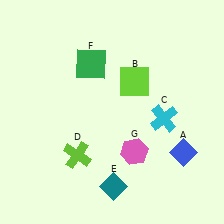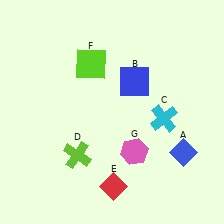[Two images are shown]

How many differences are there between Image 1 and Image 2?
There are 3 differences between the two images.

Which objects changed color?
B changed from lime to blue. E changed from teal to red. F changed from green to lime.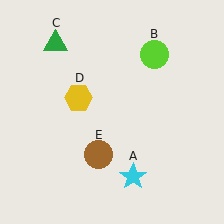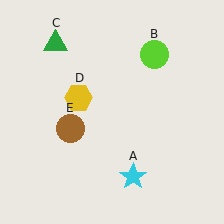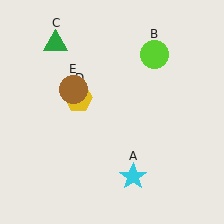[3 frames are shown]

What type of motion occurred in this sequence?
The brown circle (object E) rotated clockwise around the center of the scene.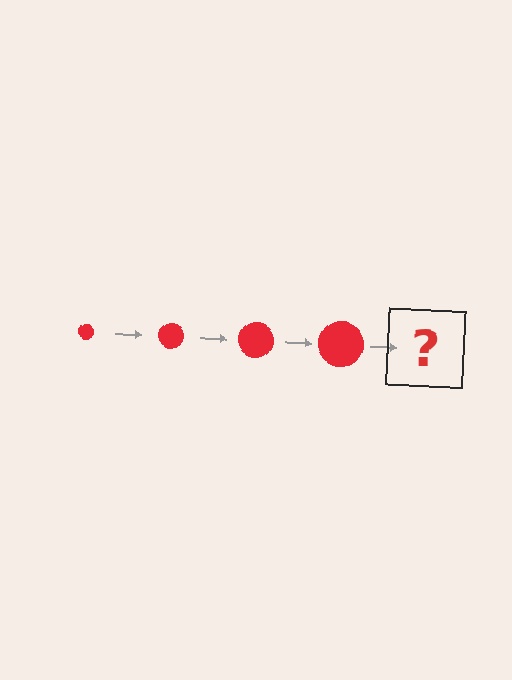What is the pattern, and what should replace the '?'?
The pattern is that the circle gets progressively larger each step. The '?' should be a red circle, larger than the previous one.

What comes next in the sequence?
The next element should be a red circle, larger than the previous one.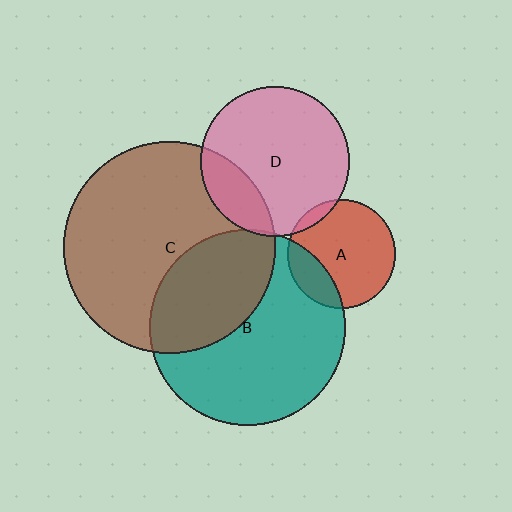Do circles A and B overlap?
Yes.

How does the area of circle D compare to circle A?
Approximately 1.9 times.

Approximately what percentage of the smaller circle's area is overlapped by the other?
Approximately 20%.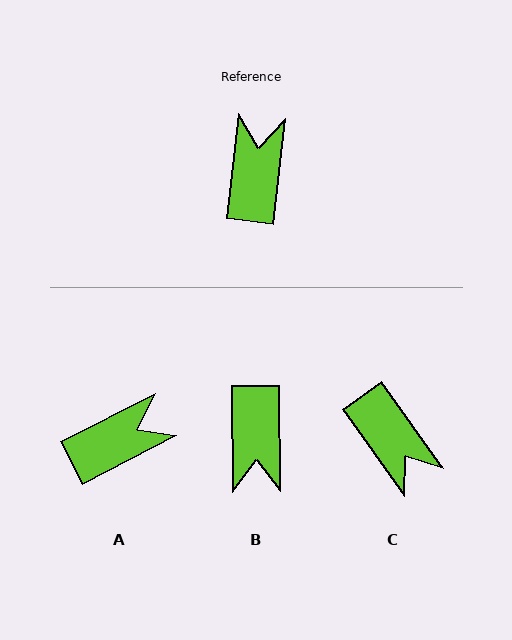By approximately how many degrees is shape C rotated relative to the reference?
Approximately 138 degrees clockwise.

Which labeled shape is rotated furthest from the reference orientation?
B, about 173 degrees away.